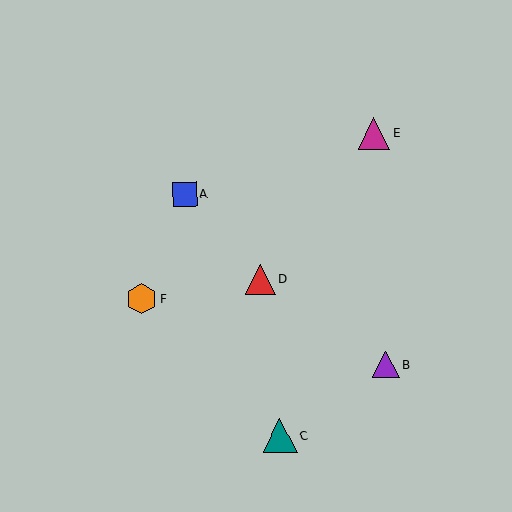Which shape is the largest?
The teal triangle (labeled C) is the largest.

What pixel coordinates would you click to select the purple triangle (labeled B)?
Click at (385, 364) to select the purple triangle B.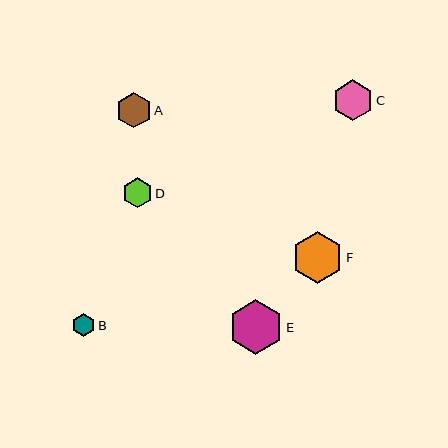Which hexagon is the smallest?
Hexagon B is the smallest with a size of approximately 23 pixels.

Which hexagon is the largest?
Hexagon E is the largest with a size of approximately 54 pixels.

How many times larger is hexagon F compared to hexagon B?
Hexagon F is approximately 2.2 times the size of hexagon B.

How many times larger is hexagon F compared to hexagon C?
Hexagon F is approximately 1.3 times the size of hexagon C.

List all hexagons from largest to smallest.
From largest to smallest: E, F, C, A, D, B.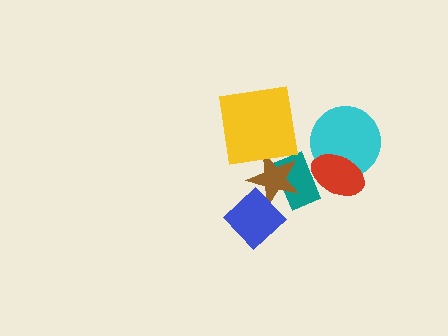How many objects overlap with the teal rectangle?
2 objects overlap with the teal rectangle.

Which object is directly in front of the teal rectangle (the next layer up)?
The brown star is directly in front of the teal rectangle.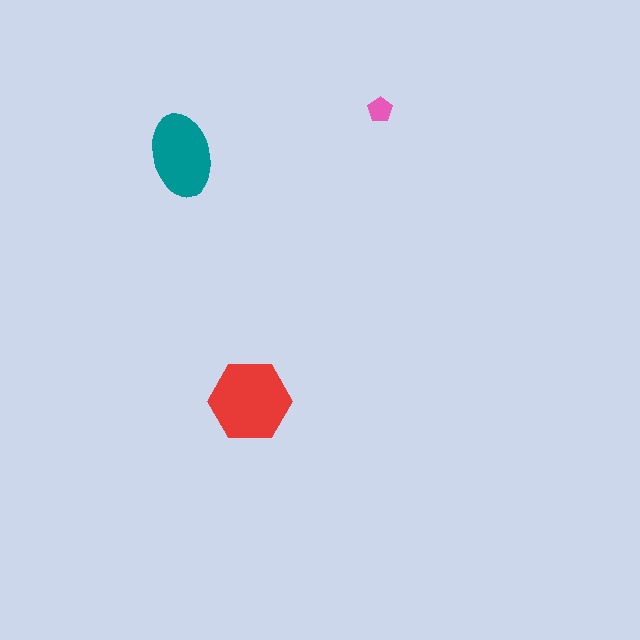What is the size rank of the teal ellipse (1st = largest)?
2nd.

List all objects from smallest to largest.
The pink pentagon, the teal ellipse, the red hexagon.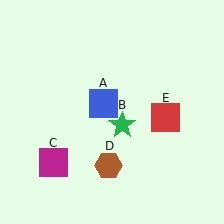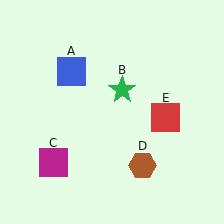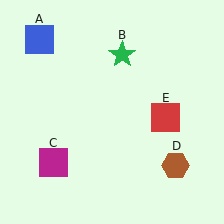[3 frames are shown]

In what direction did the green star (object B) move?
The green star (object B) moved up.